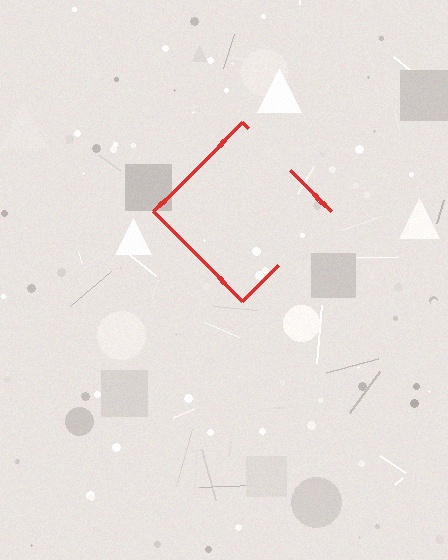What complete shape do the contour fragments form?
The contour fragments form a diamond.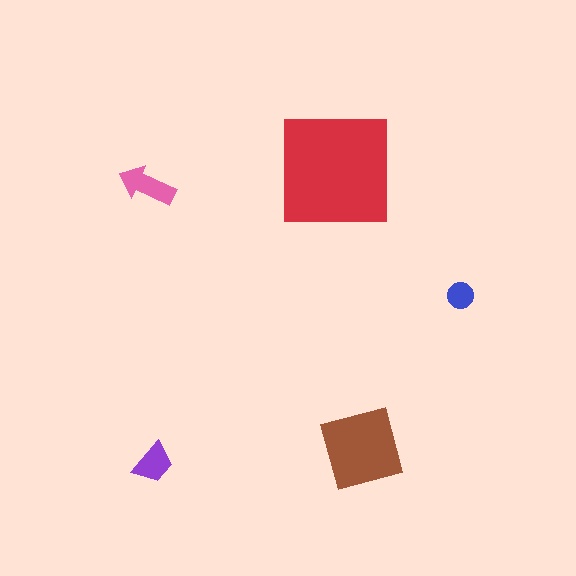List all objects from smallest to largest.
The blue circle, the purple trapezoid, the pink arrow, the brown square, the red square.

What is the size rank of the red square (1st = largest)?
1st.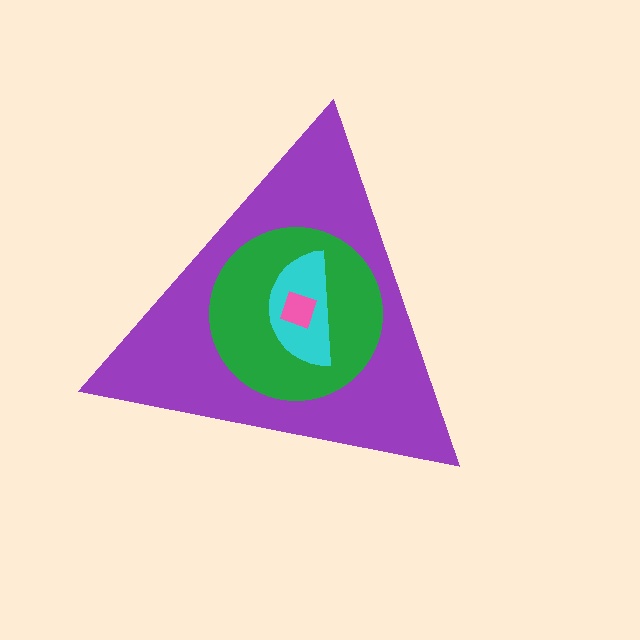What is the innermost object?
The pink square.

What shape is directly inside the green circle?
The cyan semicircle.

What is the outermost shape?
The purple triangle.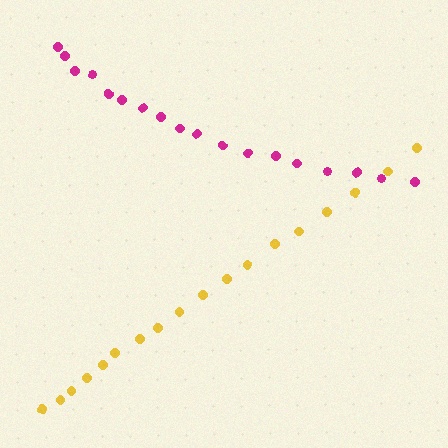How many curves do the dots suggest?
There are 2 distinct paths.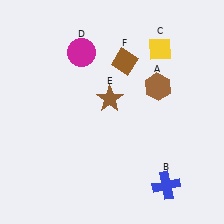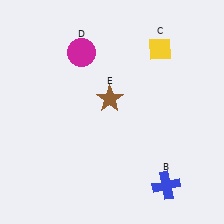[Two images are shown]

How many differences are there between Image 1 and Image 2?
There are 2 differences between the two images.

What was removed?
The brown hexagon (A), the brown diamond (F) were removed in Image 2.